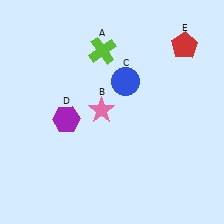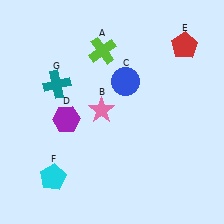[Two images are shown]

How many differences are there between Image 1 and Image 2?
There are 2 differences between the two images.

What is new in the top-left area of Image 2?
A teal cross (G) was added in the top-left area of Image 2.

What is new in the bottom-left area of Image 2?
A cyan pentagon (F) was added in the bottom-left area of Image 2.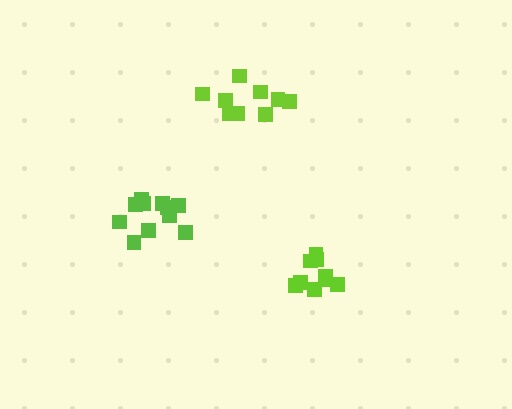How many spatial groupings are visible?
There are 3 spatial groupings.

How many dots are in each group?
Group 1: 9 dots, Group 2: 9 dots, Group 3: 11 dots (29 total).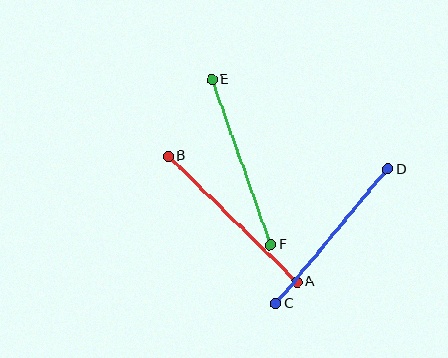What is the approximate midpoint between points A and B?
The midpoint is at approximately (232, 219) pixels.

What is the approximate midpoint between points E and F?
The midpoint is at approximately (241, 162) pixels.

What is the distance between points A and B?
The distance is approximately 179 pixels.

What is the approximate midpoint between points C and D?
The midpoint is at approximately (332, 236) pixels.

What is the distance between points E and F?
The distance is approximately 175 pixels.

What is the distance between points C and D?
The distance is approximately 175 pixels.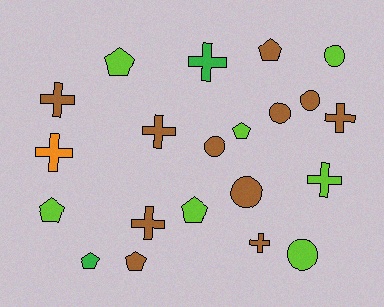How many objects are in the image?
There are 21 objects.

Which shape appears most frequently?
Cross, with 8 objects.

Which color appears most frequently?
Brown, with 11 objects.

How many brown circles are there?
There are 4 brown circles.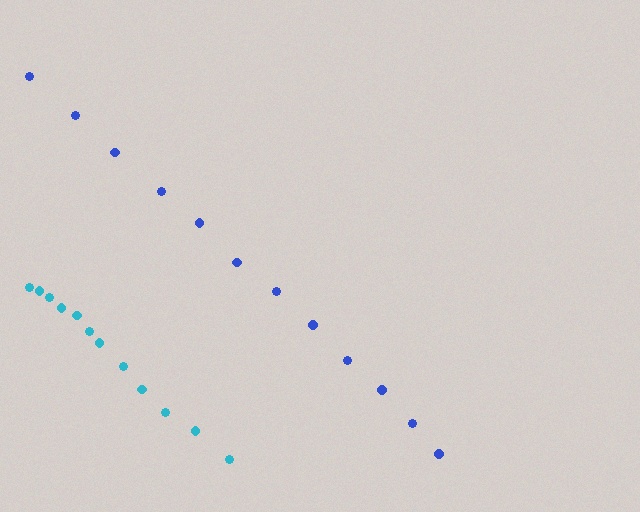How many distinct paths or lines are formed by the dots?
There are 2 distinct paths.